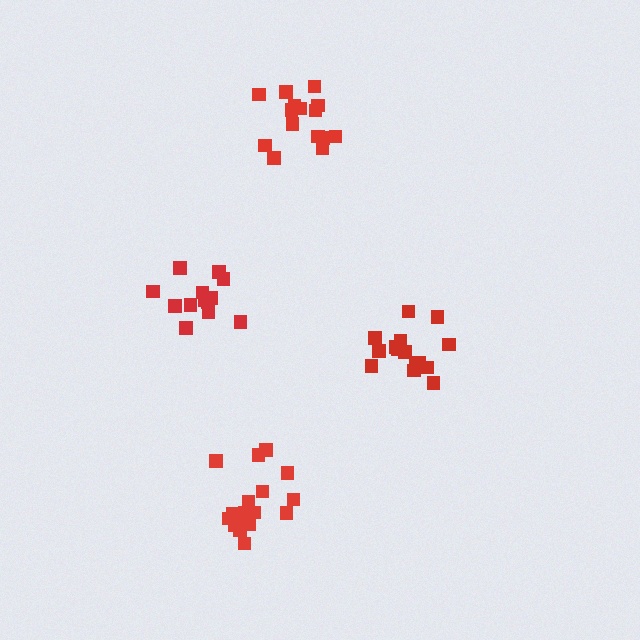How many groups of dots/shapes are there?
There are 4 groups.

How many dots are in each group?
Group 1: 13 dots, Group 2: 15 dots, Group 3: 16 dots, Group 4: 15 dots (59 total).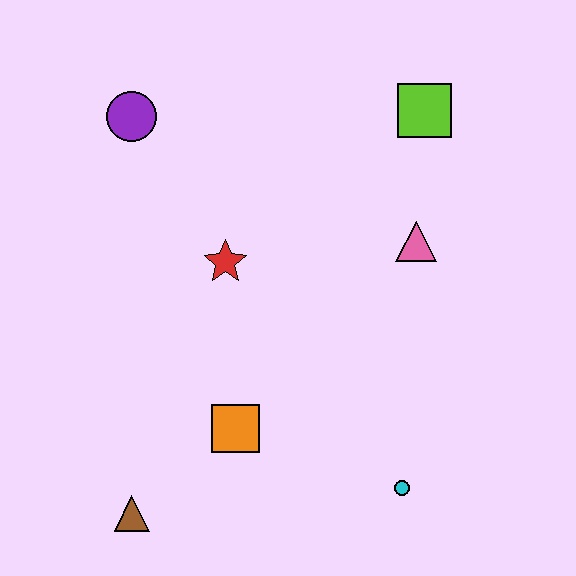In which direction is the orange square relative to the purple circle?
The orange square is below the purple circle.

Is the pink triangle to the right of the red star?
Yes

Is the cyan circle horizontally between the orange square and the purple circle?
No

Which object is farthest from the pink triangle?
The brown triangle is farthest from the pink triangle.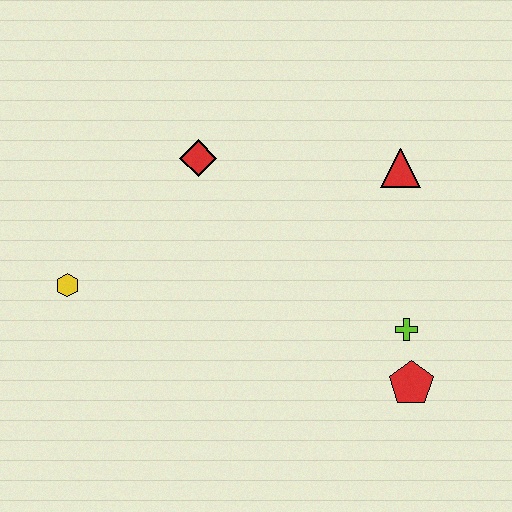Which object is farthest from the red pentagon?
The yellow hexagon is farthest from the red pentagon.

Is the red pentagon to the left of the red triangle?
No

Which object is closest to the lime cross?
The red pentagon is closest to the lime cross.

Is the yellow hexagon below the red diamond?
Yes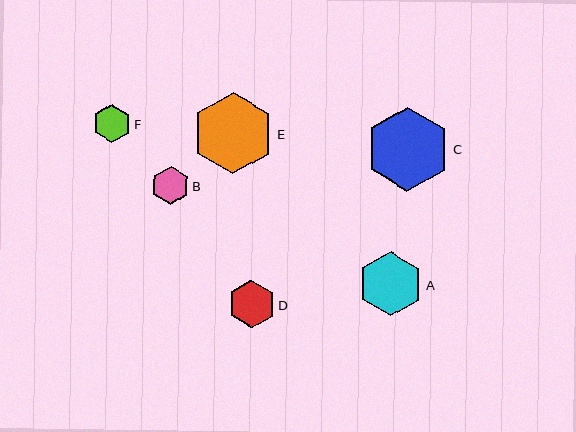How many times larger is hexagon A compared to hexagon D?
Hexagon A is approximately 1.4 times the size of hexagon D.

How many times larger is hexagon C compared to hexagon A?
Hexagon C is approximately 1.3 times the size of hexagon A.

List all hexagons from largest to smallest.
From largest to smallest: C, E, A, D, F, B.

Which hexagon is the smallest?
Hexagon B is the smallest with a size of approximately 38 pixels.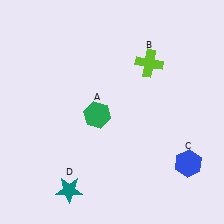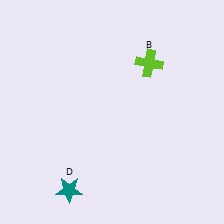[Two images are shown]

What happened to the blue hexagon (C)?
The blue hexagon (C) was removed in Image 2. It was in the bottom-right area of Image 1.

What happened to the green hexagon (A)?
The green hexagon (A) was removed in Image 2. It was in the bottom-left area of Image 1.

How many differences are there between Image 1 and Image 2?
There are 2 differences between the two images.